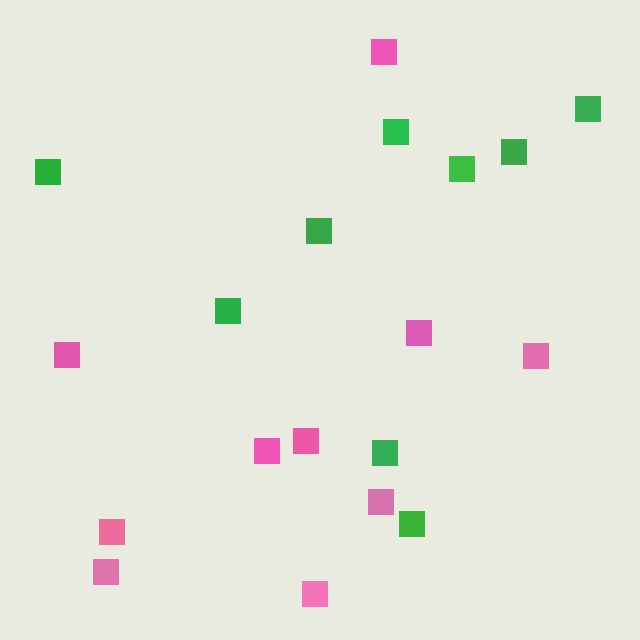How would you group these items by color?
There are 2 groups: one group of pink squares (10) and one group of green squares (9).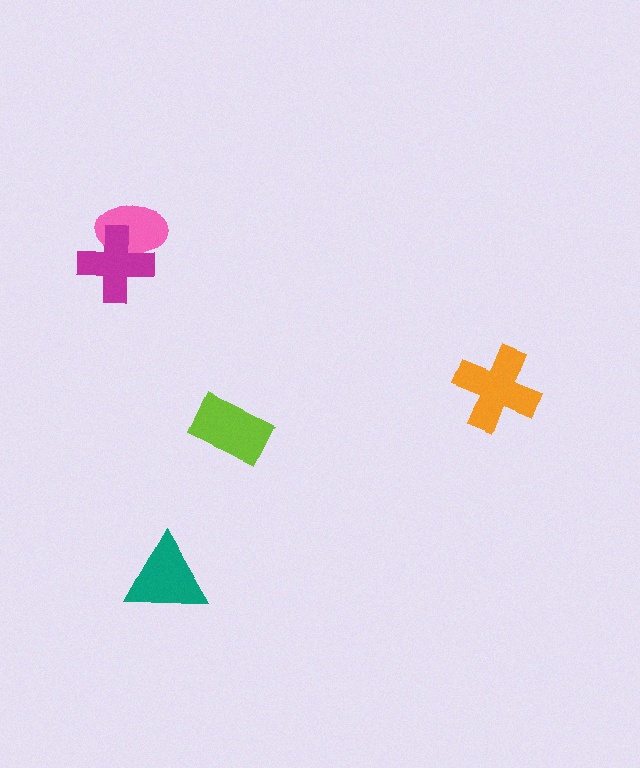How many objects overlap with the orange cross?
0 objects overlap with the orange cross.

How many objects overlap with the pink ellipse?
1 object overlaps with the pink ellipse.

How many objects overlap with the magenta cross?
1 object overlaps with the magenta cross.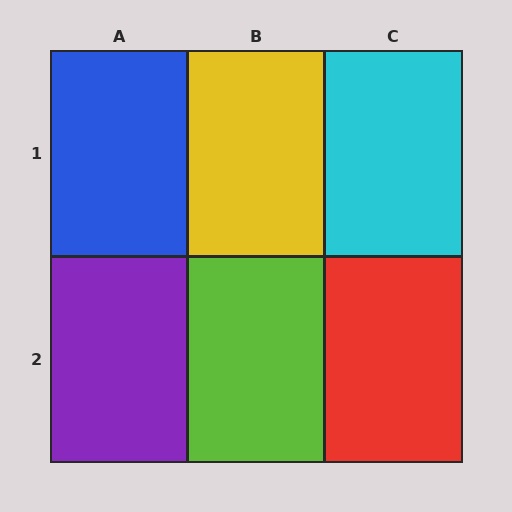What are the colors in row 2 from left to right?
Purple, lime, red.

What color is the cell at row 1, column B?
Yellow.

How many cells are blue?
1 cell is blue.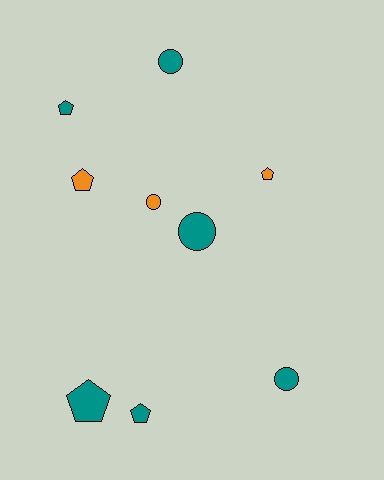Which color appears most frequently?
Teal, with 6 objects.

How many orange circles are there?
There is 1 orange circle.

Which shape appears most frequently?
Pentagon, with 5 objects.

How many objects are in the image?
There are 9 objects.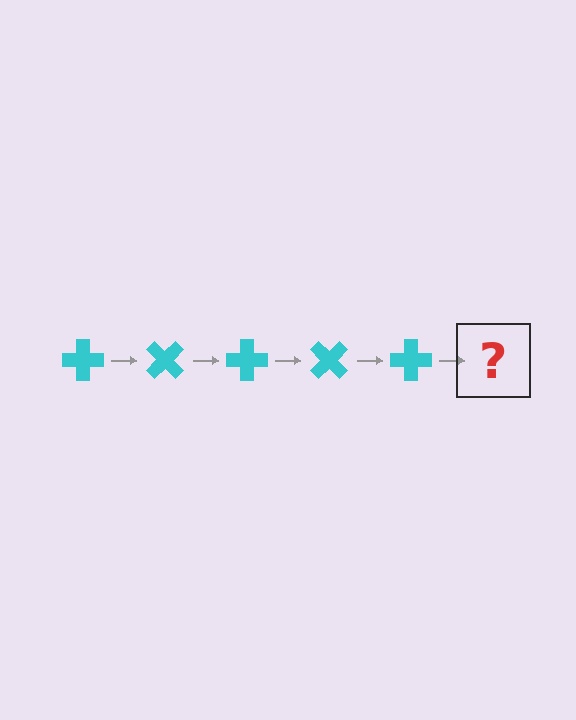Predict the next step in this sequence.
The next step is a cyan cross rotated 225 degrees.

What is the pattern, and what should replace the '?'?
The pattern is that the cross rotates 45 degrees each step. The '?' should be a cyan cross rotated 225 degrees.